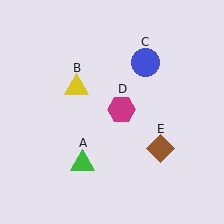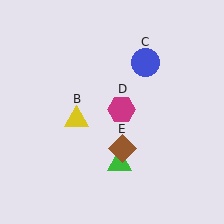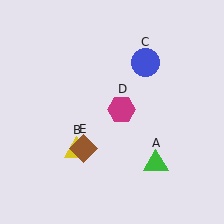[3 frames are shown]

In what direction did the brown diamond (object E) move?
The brown diamond (object E) moved left.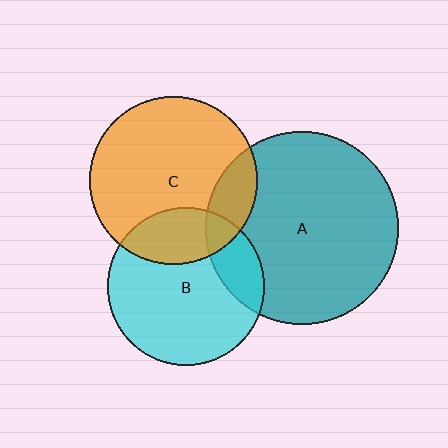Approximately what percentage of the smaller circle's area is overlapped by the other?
Approximately 15%.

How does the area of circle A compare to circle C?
Approximately 1.3 times.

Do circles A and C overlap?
Yes.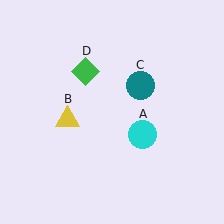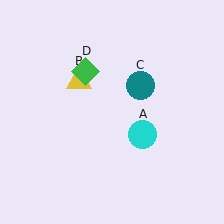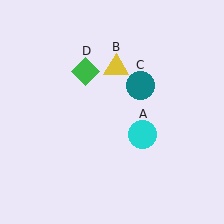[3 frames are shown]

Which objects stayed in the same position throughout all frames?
Cyan circle (object A) and teal circle (object C) and green diamond (object D) remained stationary.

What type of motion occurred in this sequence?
The yellow triangle (object B) rotated clockwise around the center of the scene.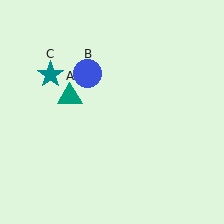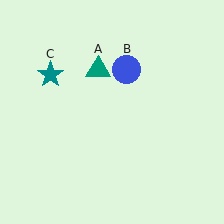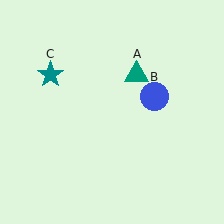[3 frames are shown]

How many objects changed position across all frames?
2 objects changed position: teal triangle (object A), blue circle (object B).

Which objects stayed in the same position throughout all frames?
Teal star (object C) remained stationary.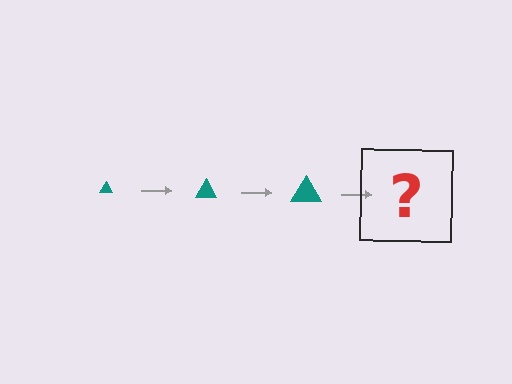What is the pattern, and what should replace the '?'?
The pattern is that the triangle gets progressively larger each step. The '?' should be a teal triangle, larger than the previous one.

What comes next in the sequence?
The next element should be a teal triangle, larger than the previous one.